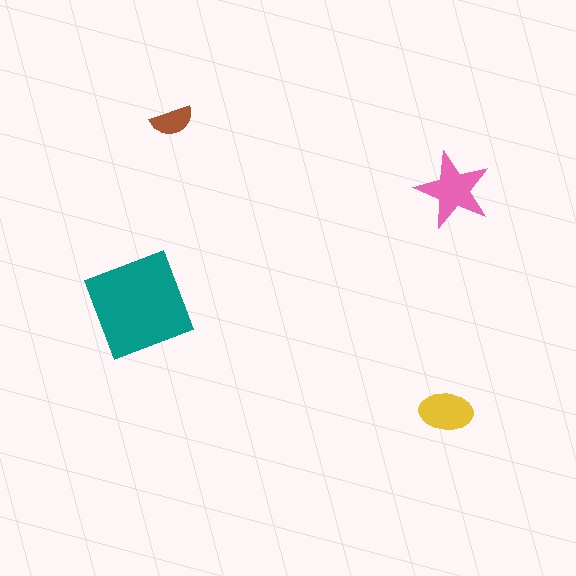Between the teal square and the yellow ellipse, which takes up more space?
The teal square.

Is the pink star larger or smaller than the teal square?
Smaller.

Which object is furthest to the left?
The teal square is leftmost.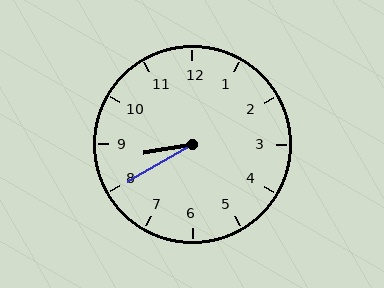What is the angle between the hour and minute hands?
Approximately 20 degrees.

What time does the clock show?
8:40.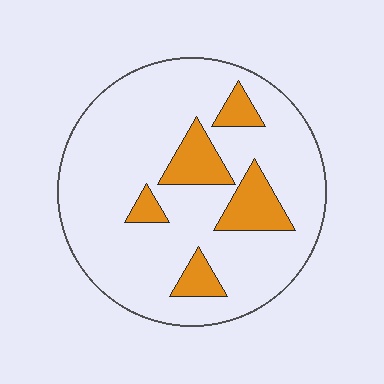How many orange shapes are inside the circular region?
5.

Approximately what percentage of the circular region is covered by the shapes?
Approximately 15%.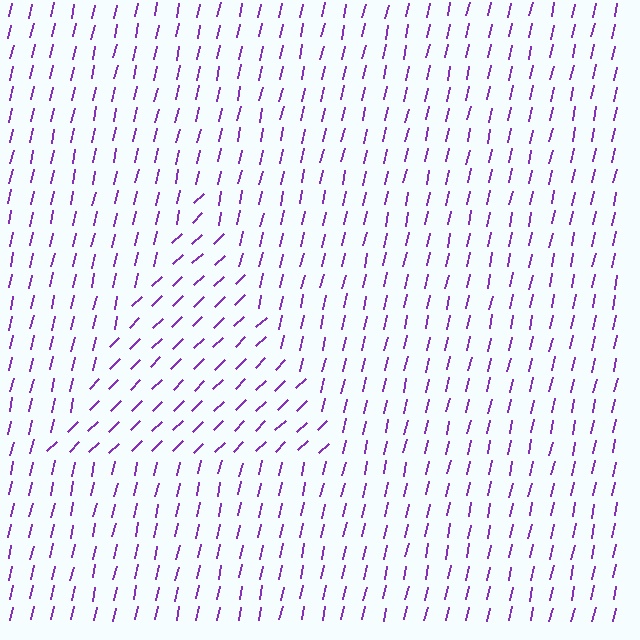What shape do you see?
I see a triangle.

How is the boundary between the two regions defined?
The boundary is defined purely by a change in line orientation (approximately 33 degrees difference). All lines are the same color and thickness.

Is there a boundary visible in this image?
Yes, there is a texture boundary formed by a change in line orientation.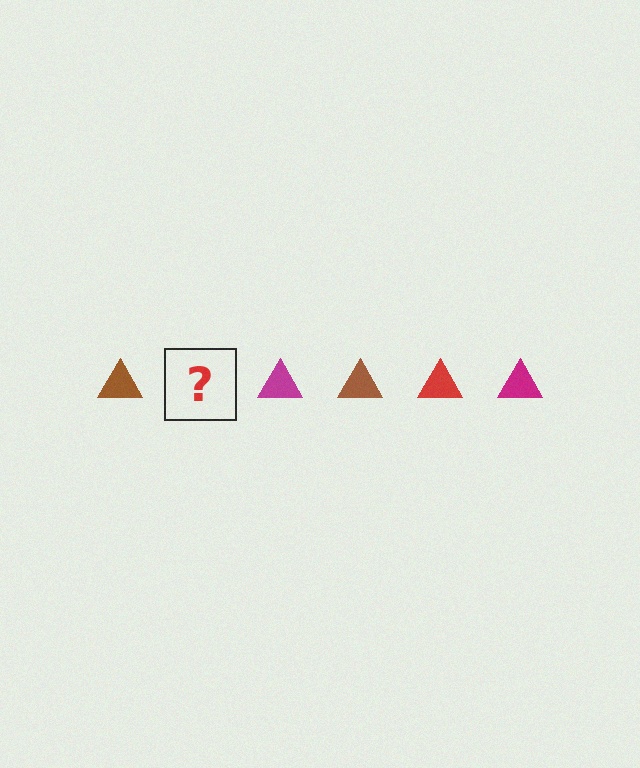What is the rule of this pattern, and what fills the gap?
The rule is that the pattern cycles through brown, red, magenta triangles. The gap should be filled with a red triangle.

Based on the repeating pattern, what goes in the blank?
The blank should be a red triangle.